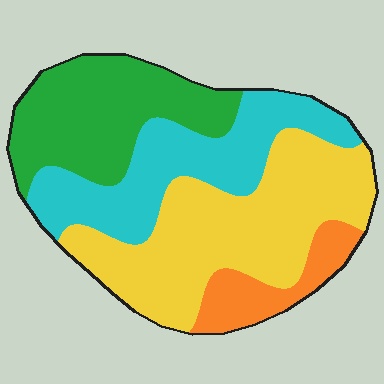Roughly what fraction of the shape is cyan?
Cyan takes up between a sixth and a third of the shape.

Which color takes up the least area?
Orange, at roughly 10%.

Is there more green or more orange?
Green.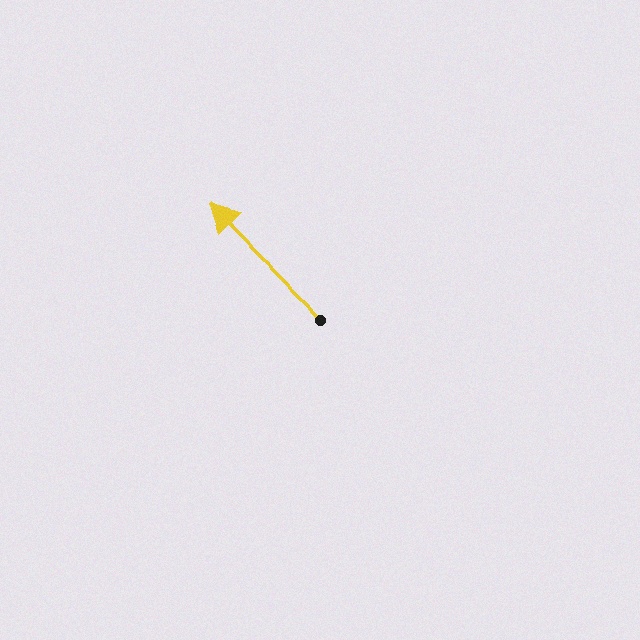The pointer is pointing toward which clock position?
Roughly 10 o'clock.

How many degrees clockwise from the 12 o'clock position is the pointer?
Approximately 314 degrees.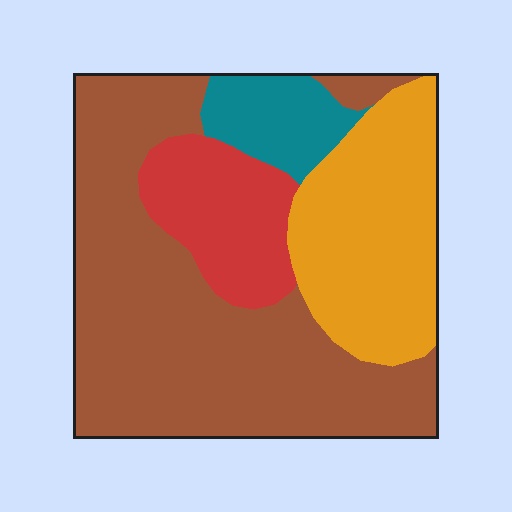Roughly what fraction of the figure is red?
Red covers 14% of the figure.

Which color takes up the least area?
Teal, at roughly 10%.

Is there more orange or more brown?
Brown.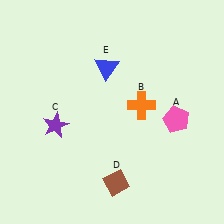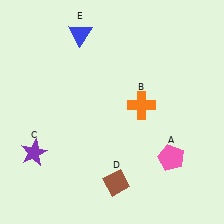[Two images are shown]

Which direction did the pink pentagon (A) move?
The pink pentagon (A) moved down.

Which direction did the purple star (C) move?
The purple star (C) moved down.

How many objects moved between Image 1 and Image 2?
3 objects moved between the two images.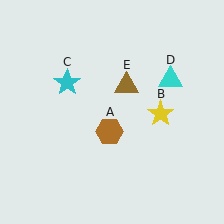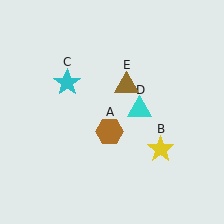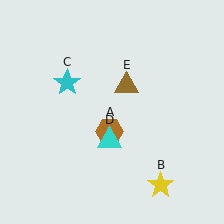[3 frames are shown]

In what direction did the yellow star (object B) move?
The yellow star (object B) moved down.